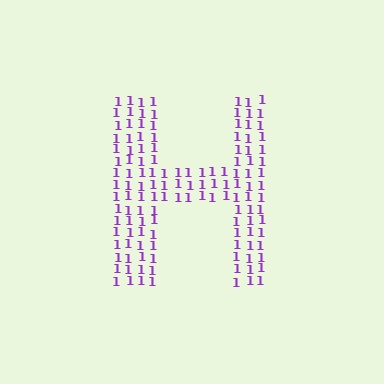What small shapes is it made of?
It is made of small digit 1's.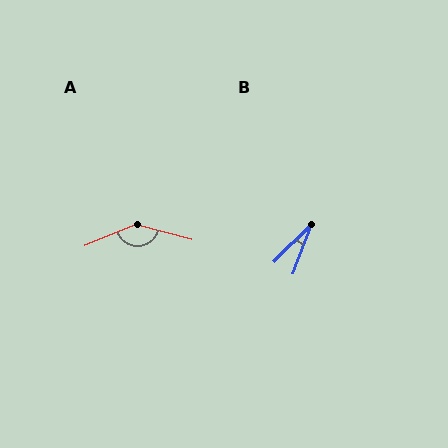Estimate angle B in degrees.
Approximately 24 degrees.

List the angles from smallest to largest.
B (24°), A (142°).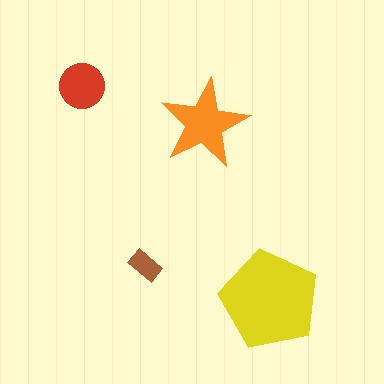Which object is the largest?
The yellow pentagon.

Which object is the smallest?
The brown rectangle.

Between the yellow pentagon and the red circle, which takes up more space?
The yellow pentagon.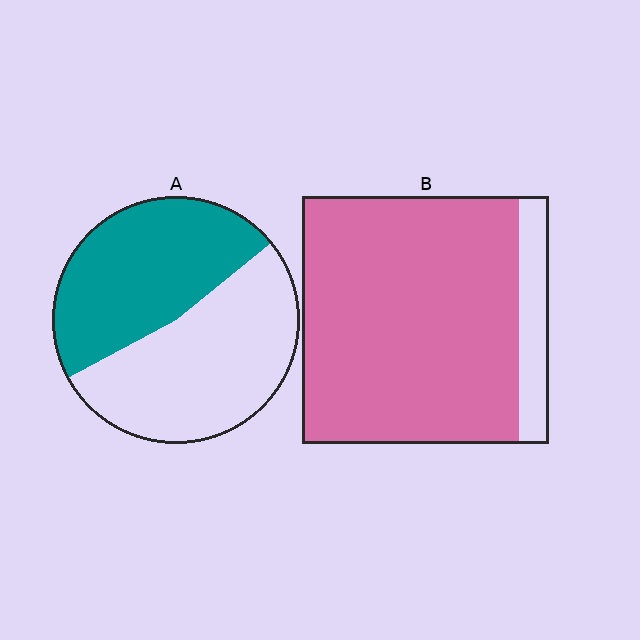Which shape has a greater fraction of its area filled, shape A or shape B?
Shape B.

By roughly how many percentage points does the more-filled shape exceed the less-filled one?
By roughly 40 percentage points (B over A).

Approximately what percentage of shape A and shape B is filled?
A is approximately 45% and B is approximately 90%.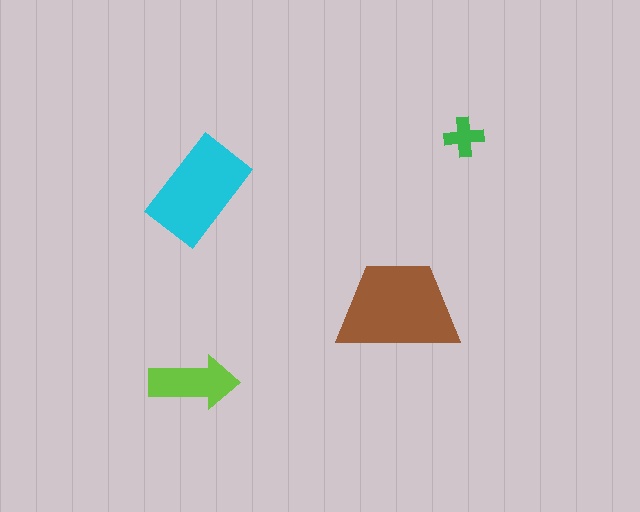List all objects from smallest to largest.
The green cross, the lime arrow, the cyan rectangle, the brown trapezoid.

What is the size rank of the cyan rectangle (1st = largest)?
2nd.